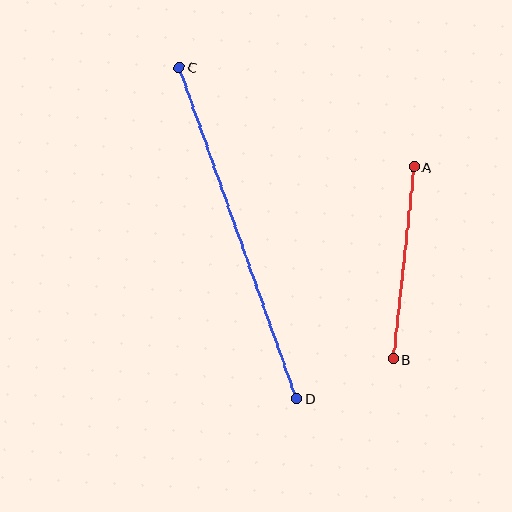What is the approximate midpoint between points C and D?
The midpoint is at approximately (238, 233) pixels.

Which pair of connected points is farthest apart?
Points C and D are farthest apart.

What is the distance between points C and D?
The distance is approximately 351 pixels.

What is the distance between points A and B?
The distance is approximately 194 pixels.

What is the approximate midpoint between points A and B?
The midpoint is at approximately (404, 263) pixels.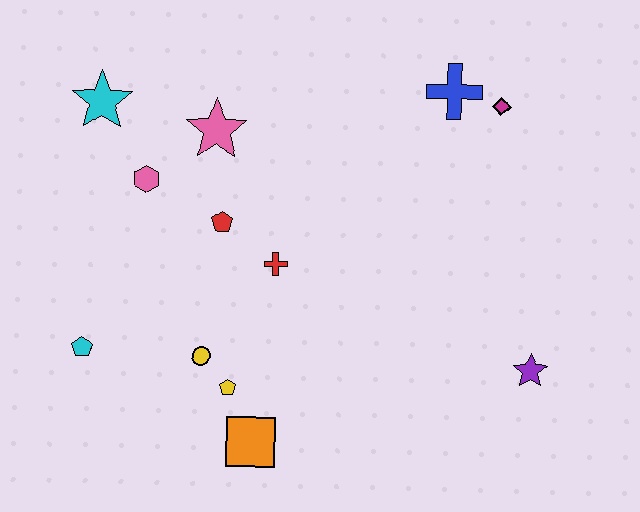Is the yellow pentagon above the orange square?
Yes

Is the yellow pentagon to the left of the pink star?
No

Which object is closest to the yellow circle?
The yellow pentagon is closest to the yellow circle.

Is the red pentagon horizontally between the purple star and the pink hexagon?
Yes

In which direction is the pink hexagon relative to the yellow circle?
The pink hexagon is above the yellow circle.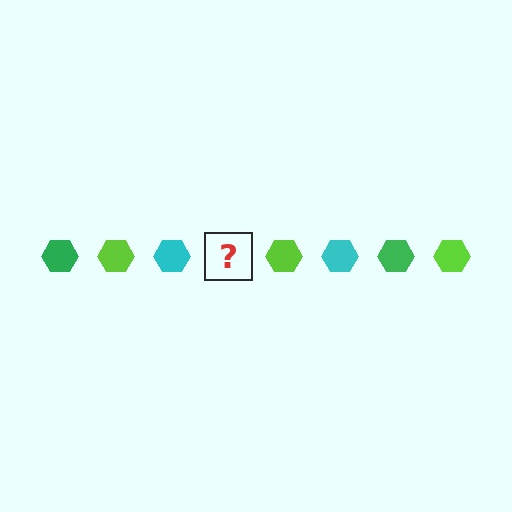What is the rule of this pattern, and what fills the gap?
The rule is that the pattern cycles through green, lime, cyan hexagons. The gap should be filled with a green hexagon.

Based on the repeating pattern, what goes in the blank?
The blank should be a green hexagon.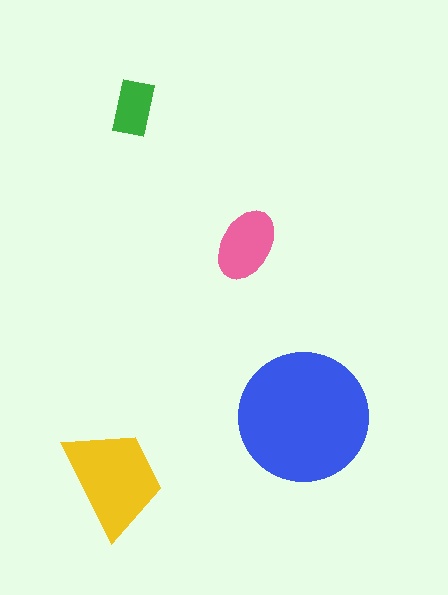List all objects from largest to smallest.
The blue circle, the yellow trapezoid, the pink ellipse, the green rectangle.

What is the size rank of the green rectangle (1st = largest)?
4th.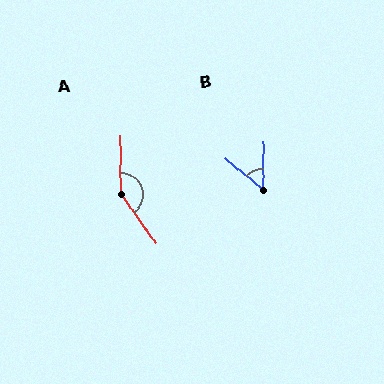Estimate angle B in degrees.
Approximately 51 degrees.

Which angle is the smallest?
B, at approximately 51 degrees.